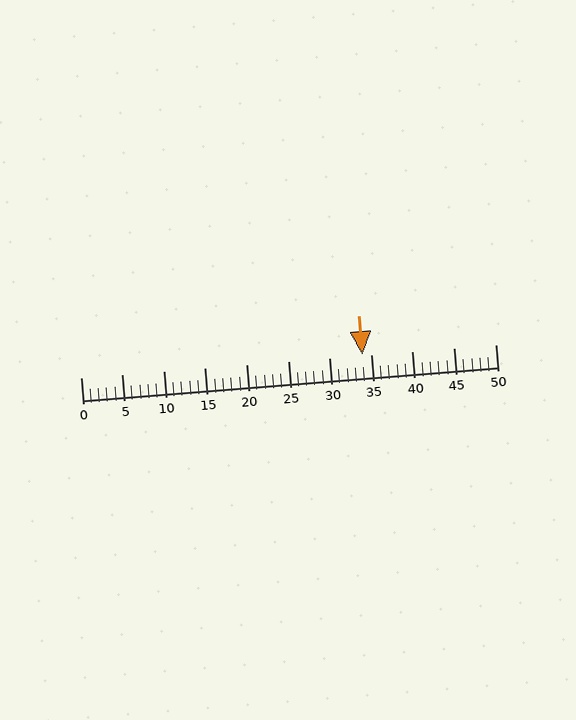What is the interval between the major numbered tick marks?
The major tick marks are spaced 5 units apart.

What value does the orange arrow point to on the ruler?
The orange arrow points to approximately 34.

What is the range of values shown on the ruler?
The ruler shows values from 0 to 50.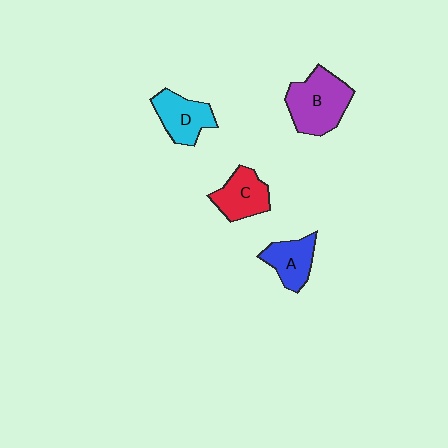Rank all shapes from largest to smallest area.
From largest to smallest: B (purple), D (cyan), C (red), A (blue).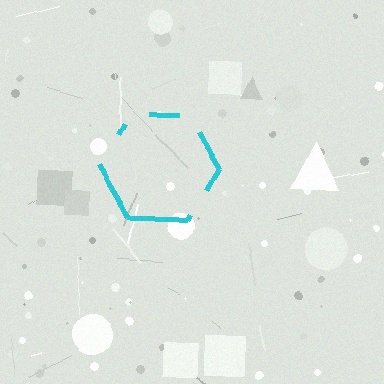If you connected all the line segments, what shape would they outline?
They would outline a hexagon.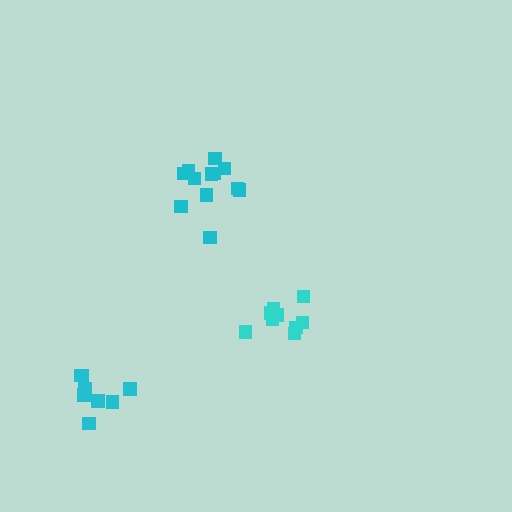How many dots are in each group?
Group 1: 8 dots, Group 2: 9 dots, Group 3: 12 dots (29 total).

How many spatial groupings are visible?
There are 3 spatial groupings.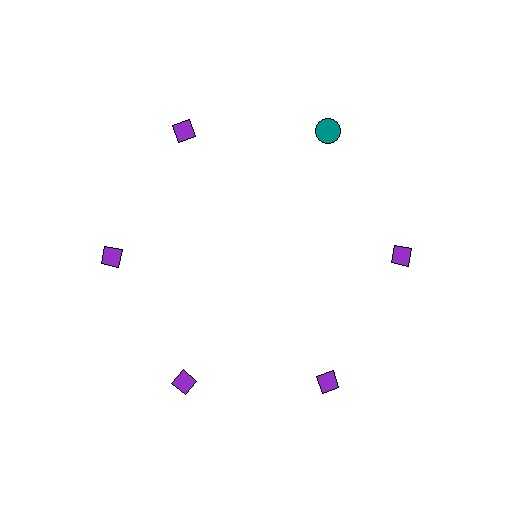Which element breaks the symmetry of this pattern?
The teal circle at roughly the 1 o'clock position breaks the symmetry. All other shapes are purple diamonds.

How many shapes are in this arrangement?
There are 6 shapes arranged in a ring pattern.